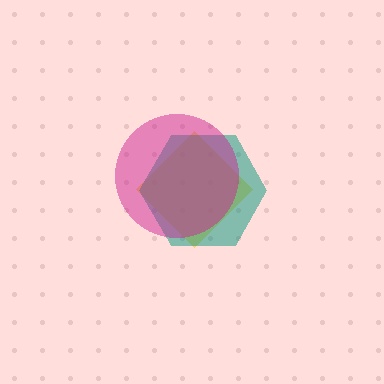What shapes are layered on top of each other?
The layered shapes are: a yellow diamond, a teal hexagon, a magenta circle.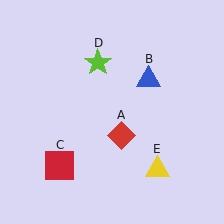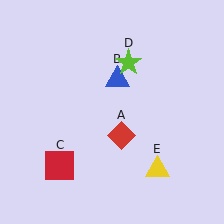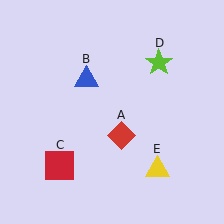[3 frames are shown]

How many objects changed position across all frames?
2 objects changed position: blue triangle (object B), lime star (object D).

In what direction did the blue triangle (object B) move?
The blue triangle (object B) moved left.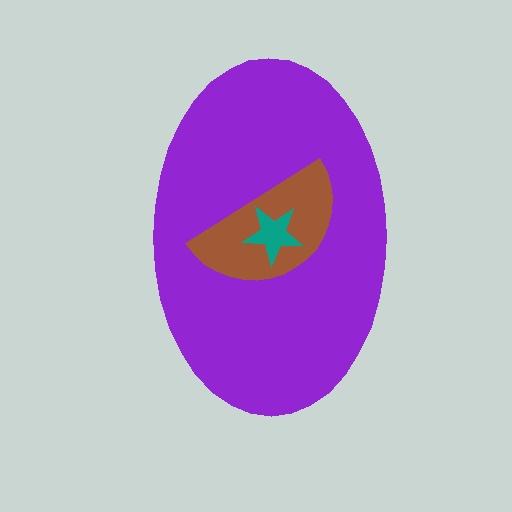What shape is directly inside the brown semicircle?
The teal star.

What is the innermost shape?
The teal star.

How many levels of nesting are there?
3.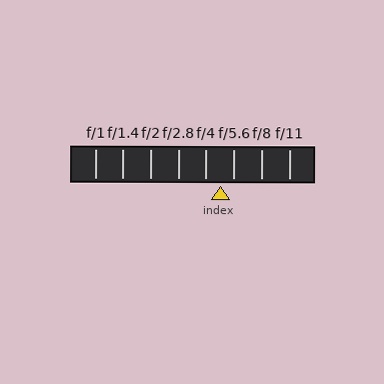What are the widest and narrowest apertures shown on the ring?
The widest aperture shown is f/1 and the narrowest is f/11.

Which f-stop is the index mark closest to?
The index mark is closest to f/5.6.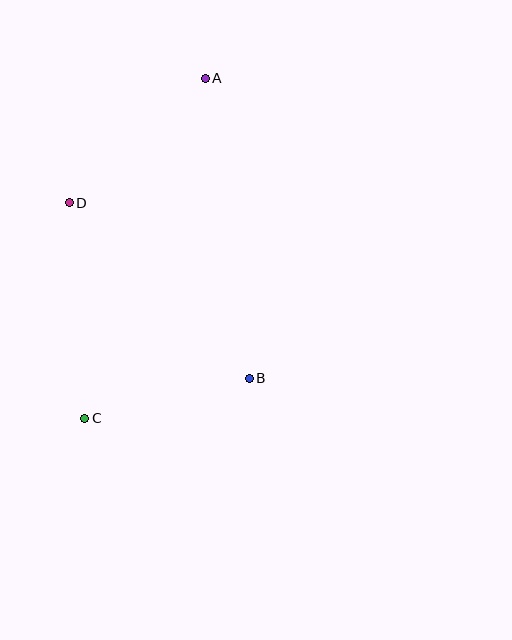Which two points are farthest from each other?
Points A and C are farthest from each other.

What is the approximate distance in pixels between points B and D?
The distance between B and D is approximately 251 pixels.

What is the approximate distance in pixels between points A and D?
The distance between A and D is approximately 184 pixels.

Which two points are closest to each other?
Points B and C are closest to each other.